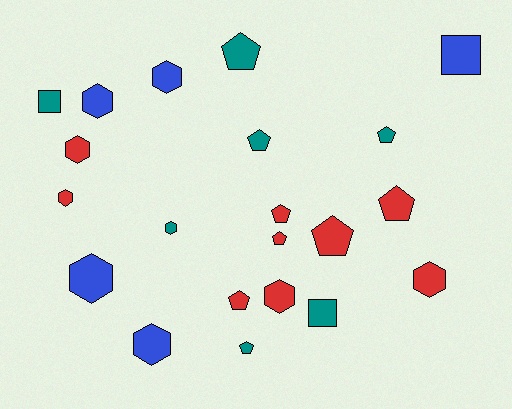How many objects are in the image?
There are 21 objects.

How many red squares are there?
There are no red squares.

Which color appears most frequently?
Red, with 9 objects.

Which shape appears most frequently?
Pentagon, with 9 objects.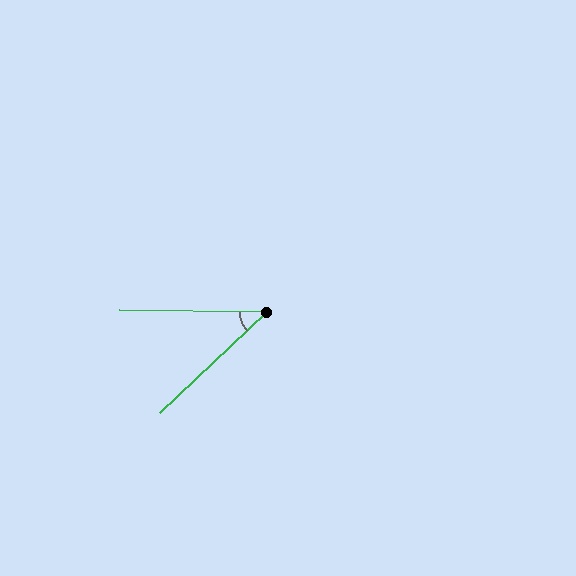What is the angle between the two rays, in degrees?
Approximately 44 degrees.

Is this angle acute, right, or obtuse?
It is acute.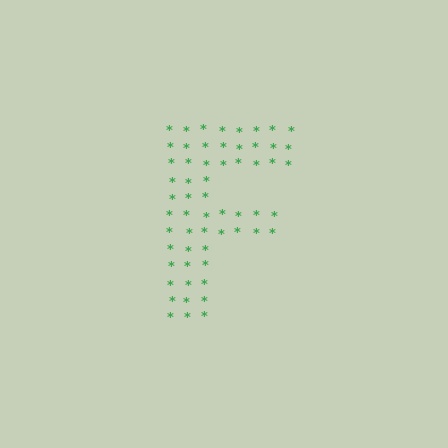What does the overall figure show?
The overall figure shows the letter F.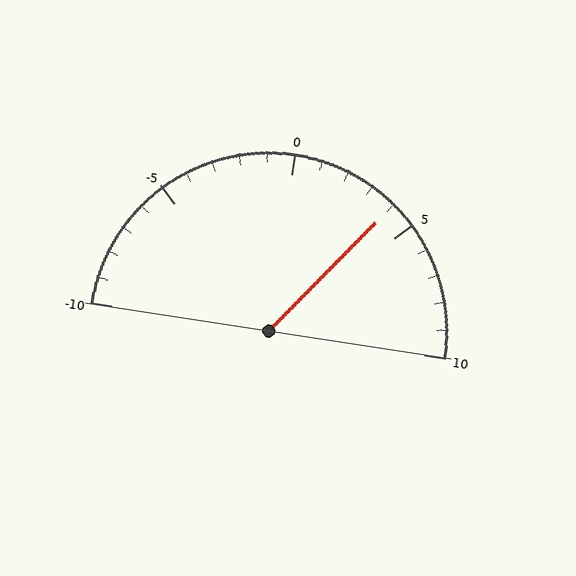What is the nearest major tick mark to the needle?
The nearest major tick mark is 5.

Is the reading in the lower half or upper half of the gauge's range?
The reading is in the upper half of the range (-10 to 10).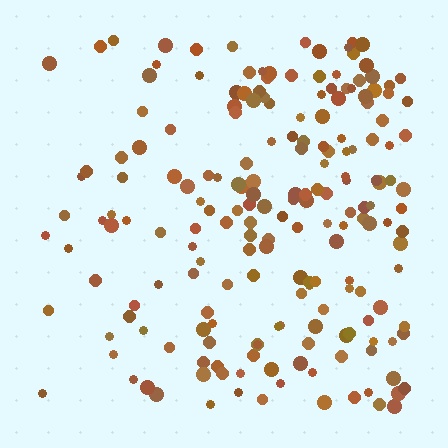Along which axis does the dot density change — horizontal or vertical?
Horizontal.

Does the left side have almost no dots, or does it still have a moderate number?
Still a moderate number, just noticeably fewer than the right.